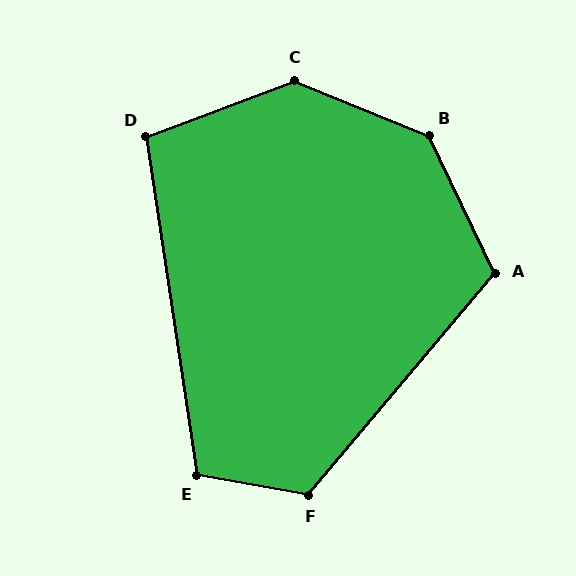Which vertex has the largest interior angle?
B, at approximately 138 degrees.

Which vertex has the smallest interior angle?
D, at approximately 102 degrees.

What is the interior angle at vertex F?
Approximately 120 degrees (obtuse).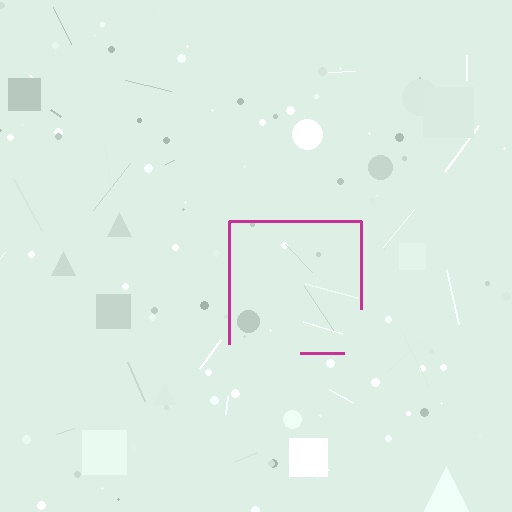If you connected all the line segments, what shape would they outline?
They would outline a square.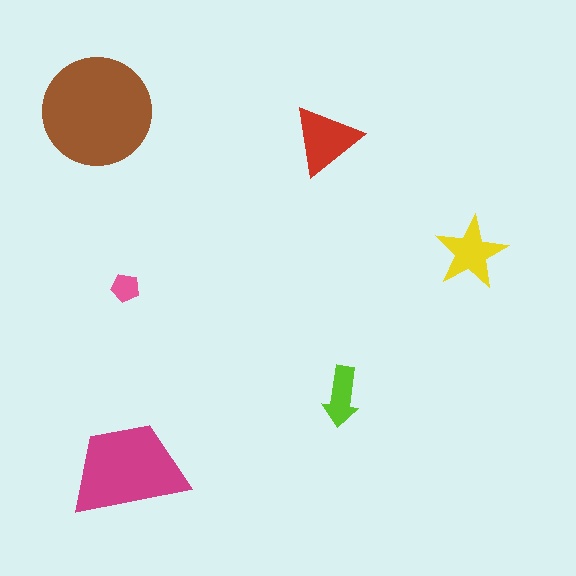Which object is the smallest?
The pink pentagon.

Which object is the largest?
The brown circle.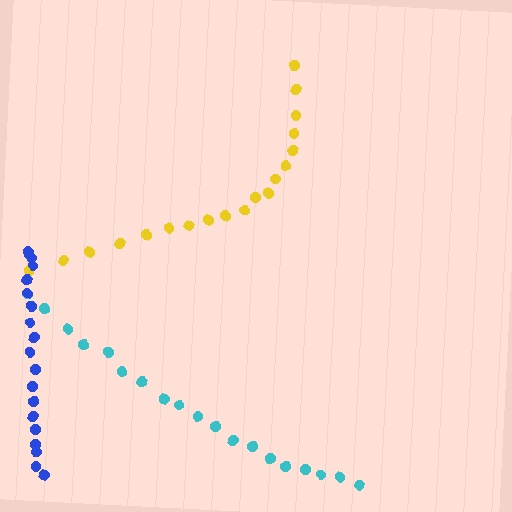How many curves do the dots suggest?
There are 3 distinct paths.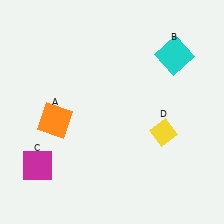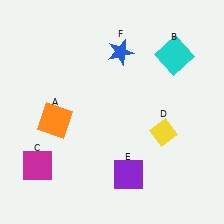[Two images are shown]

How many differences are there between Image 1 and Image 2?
There are 2 differences between the two images.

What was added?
A purple square (E), a blue star (F) were added in Image 2.